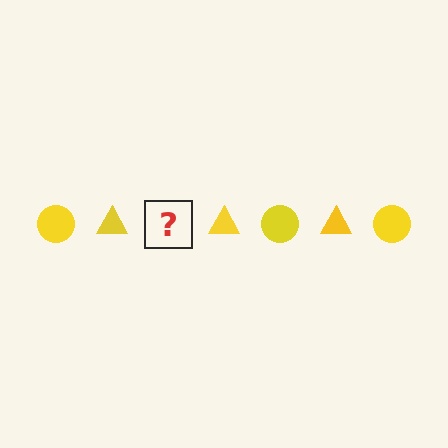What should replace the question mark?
The question mark should be replaced with a yellow circle.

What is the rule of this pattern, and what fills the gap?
The rule is that the pattern cycles through circle, triangle shapes in yellow. The gap should be filled with a yellow circle.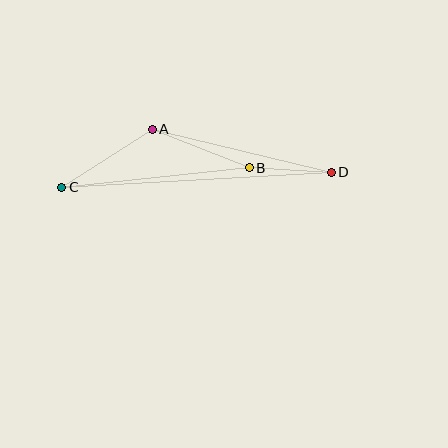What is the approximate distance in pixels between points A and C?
The distance between A and C is approximately 107 pixels.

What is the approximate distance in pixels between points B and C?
The distance between B and C is approximately 189 pixels.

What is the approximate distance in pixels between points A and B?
The distance between A and B is approximately 104 pixels.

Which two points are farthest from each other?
Points C and D are farthest from each other.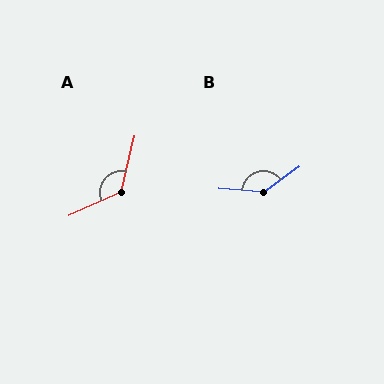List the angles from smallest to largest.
A (127°), B (140°).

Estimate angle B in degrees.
Approximately 140 degrees.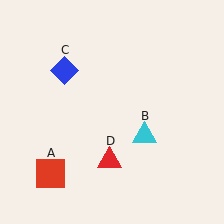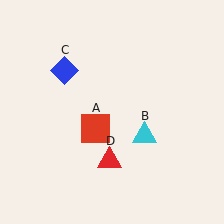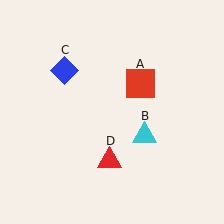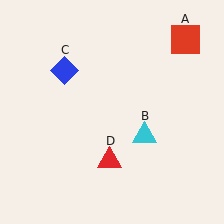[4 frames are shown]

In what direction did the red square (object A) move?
The red square (object A) moved up and to the right.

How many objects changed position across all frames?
1 object changed position: red square (object A).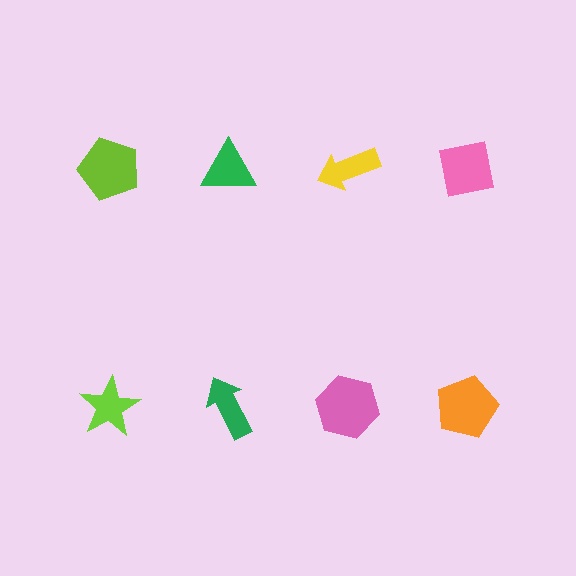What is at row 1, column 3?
A yellow arrow.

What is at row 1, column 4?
A pink square.